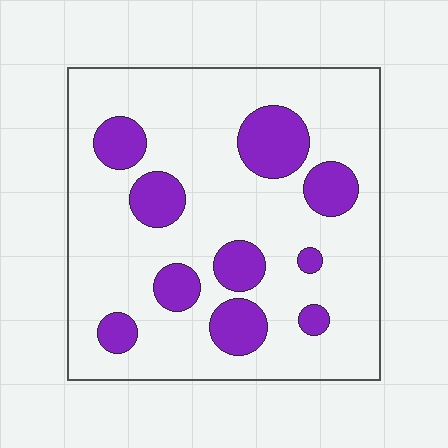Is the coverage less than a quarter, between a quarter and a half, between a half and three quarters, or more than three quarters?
Less than a quarter.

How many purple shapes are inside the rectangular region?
10.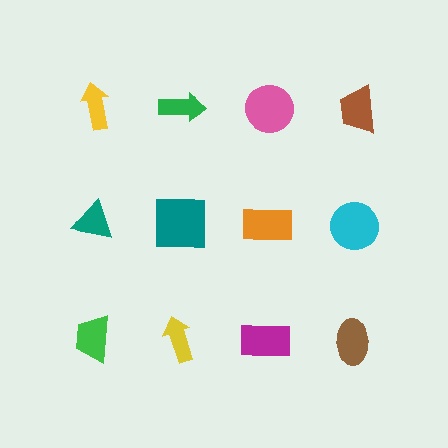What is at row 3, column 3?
A magenta rectangle.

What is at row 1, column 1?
A yellow arrow.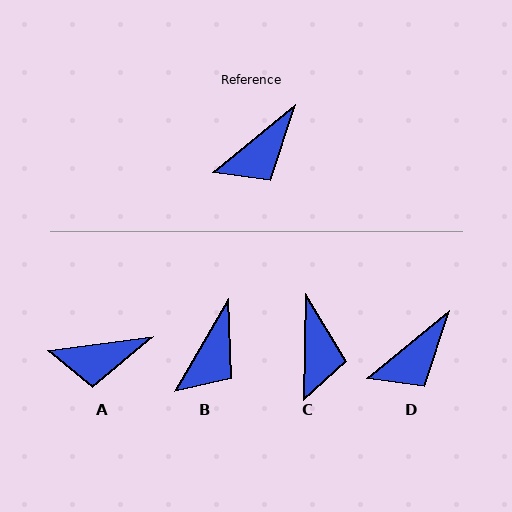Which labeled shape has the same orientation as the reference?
D.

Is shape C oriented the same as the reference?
No, it is off by about 50 degrees.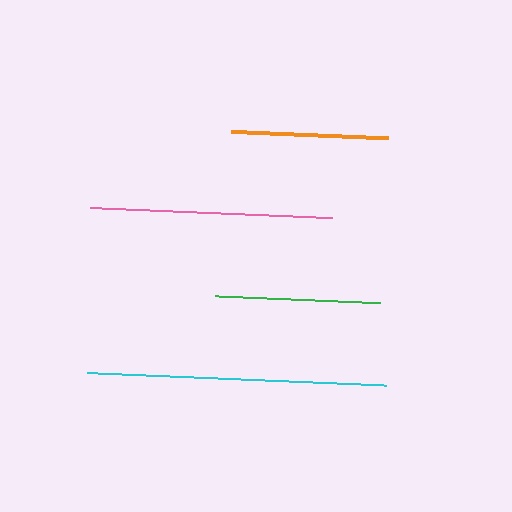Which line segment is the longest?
The cyan line is the longest at approximately 299 pixels.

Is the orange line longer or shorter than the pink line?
The pink line is longer than the orange line.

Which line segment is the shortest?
The orange line is the shortest at approximately 156 pixels.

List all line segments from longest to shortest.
From longest to shortest: cyan, pink, green, orange.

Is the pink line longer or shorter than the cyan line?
The cyan line is longer than the pink line.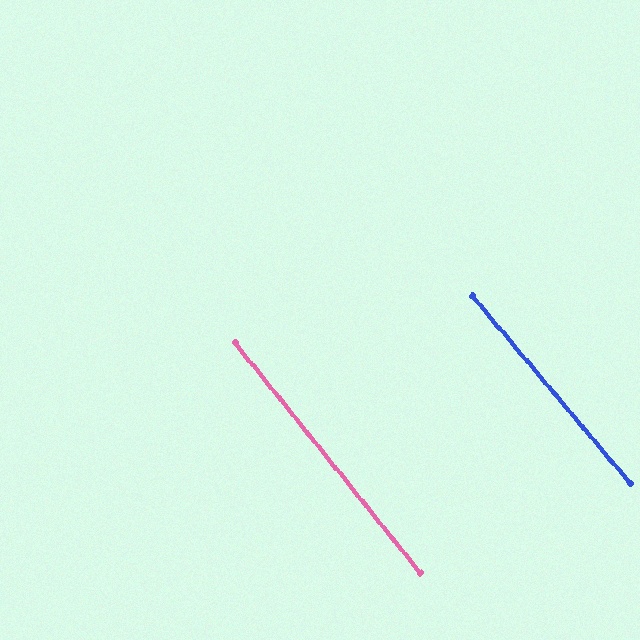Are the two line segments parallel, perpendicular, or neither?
Parallel — their directions differ by only 1.3°.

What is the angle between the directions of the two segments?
Approximately 1 degree.